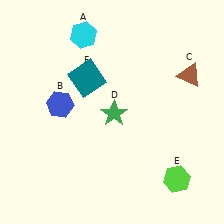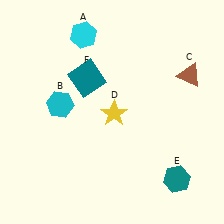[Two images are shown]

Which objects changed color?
B changed from blue to cyan. D changed from green to yellow. E changed from lime to teal.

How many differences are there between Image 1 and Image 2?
There are 3 differences between the two images.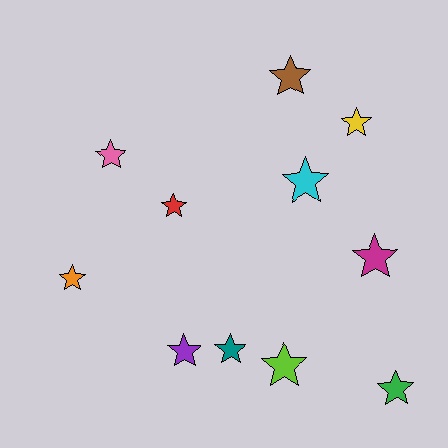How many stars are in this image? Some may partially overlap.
There are 11 stars.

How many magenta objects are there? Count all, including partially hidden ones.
There is 1 magenta object.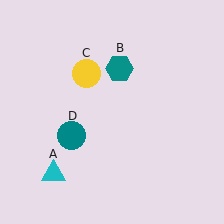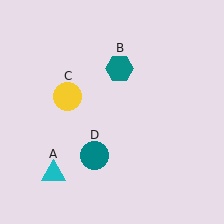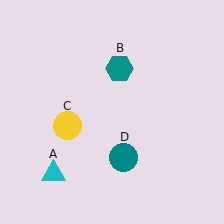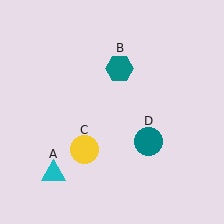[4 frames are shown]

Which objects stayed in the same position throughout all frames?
Cyan triangle (object A) and teal hexagon (object B) remained stationary.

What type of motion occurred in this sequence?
The yellow circle (object C), teal circle (object D) rotated counterclockwise around the center of the scene.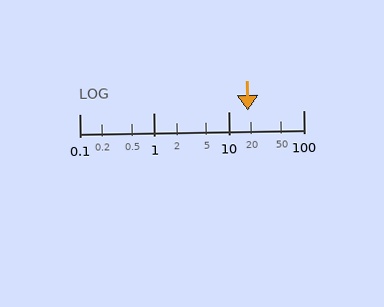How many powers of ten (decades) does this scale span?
The scale spans 3 decades, from 0.1 to 100.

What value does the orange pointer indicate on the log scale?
The pointer indicates approximately 18.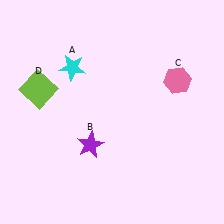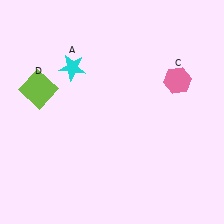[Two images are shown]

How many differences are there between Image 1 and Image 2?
There is 1 difference between the two images.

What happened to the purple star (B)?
The purple star (B) was removed in Image 2. It was in the bottom-left area of Image 1.